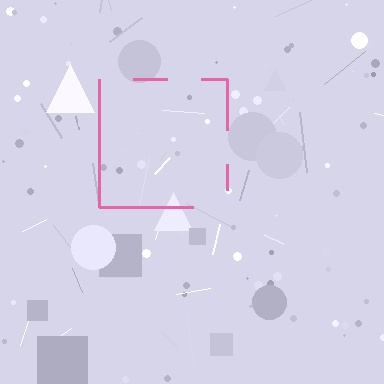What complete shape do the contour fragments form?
The contour fragments form a square.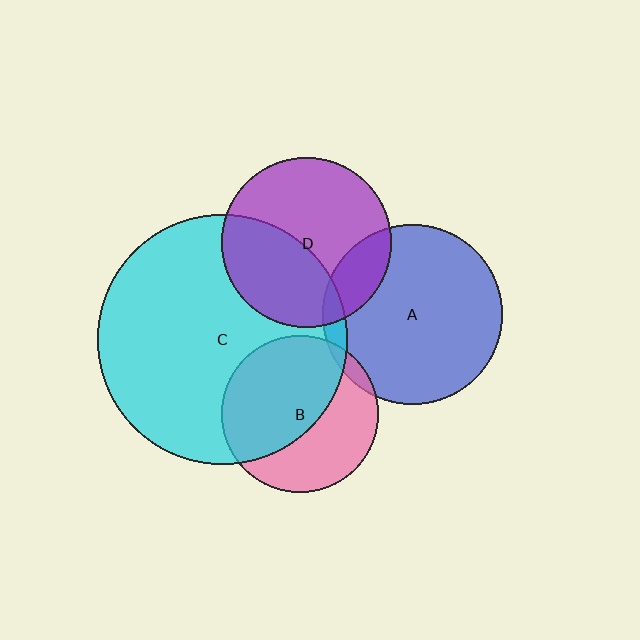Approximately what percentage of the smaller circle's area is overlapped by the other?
Approximately 40%.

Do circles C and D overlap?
Yes.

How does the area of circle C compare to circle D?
Approximately 2.2 times.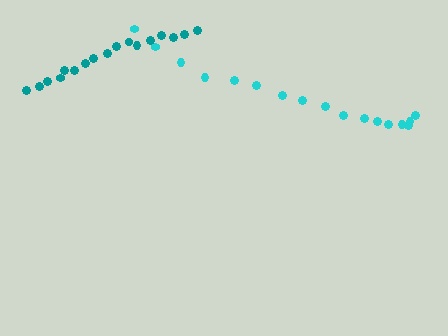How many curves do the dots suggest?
There are 2 distinct paths.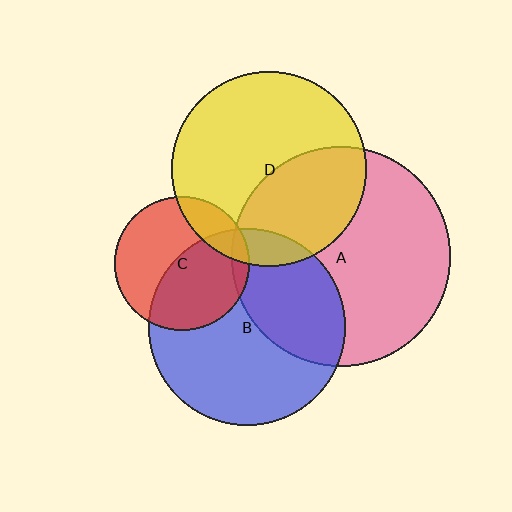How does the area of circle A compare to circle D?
Approximately 1.3 times.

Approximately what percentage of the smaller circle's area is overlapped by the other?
Approximately 40%.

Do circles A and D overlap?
Yes.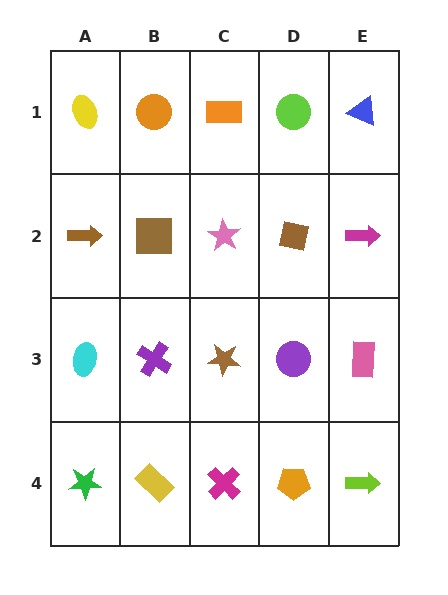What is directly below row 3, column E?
A lime arrow.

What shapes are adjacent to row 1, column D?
A brown square (row 2, column D), an orange rectangle (row 1, column C), a blue triangle (row 1, column E).